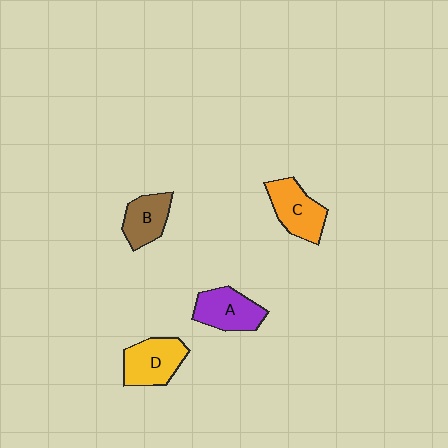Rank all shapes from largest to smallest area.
From largest to smallest: D (yellow), C (orange), A (purple), B (brown).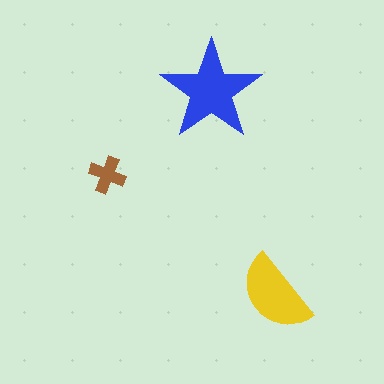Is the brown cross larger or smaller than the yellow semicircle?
Smaller.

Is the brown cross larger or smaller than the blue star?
Smaller.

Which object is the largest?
The blue star.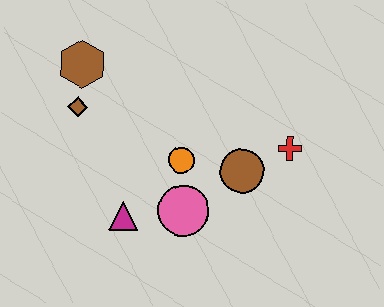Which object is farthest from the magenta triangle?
The red cross is farthest from the magenta triangle.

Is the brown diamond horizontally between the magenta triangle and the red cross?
No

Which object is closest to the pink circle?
The orange circle is closest to the pink circle.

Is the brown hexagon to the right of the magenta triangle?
No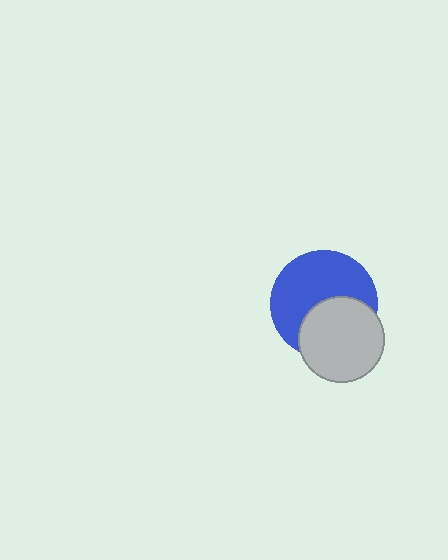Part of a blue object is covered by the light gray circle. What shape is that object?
It is a circle.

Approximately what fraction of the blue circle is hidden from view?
Roughly 40% of the blue circle is hidden behind the light gray circle.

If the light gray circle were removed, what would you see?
You would see the complete blue circle.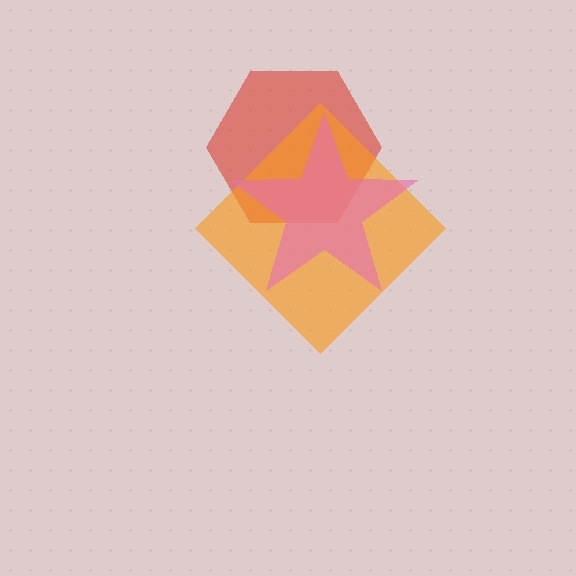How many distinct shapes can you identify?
There are 3 distinct shapes: a red hexagon, an orange diamond, a pink star.